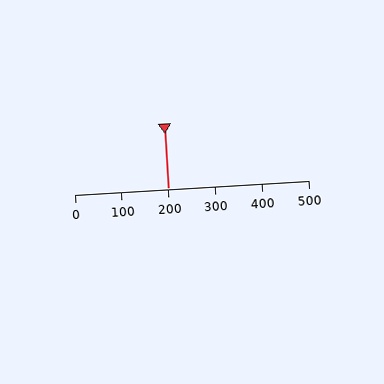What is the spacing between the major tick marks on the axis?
The major ticks are spaced 100 apart.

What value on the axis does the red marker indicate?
The marker indicates approximately 200.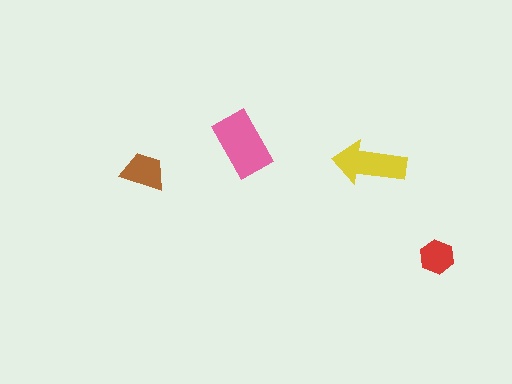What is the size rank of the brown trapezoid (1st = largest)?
3rd.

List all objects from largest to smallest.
The pink rectangle, the yellow arrow, the brown trapezoid, the red hexagon.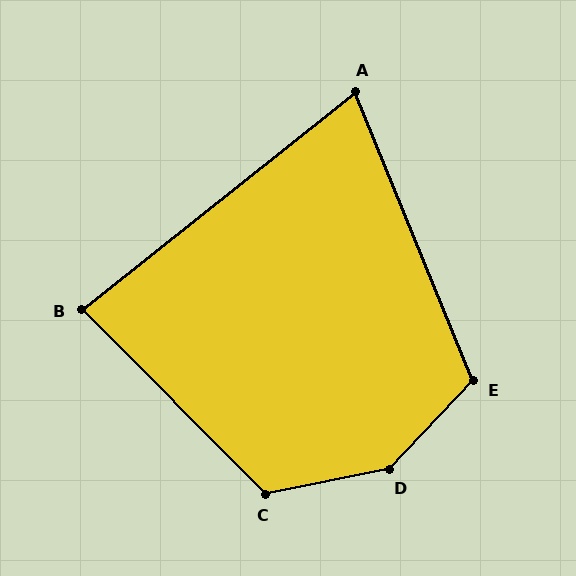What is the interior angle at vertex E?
Approximately 114 degrees (obtuse).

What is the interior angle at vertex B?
Approximately 84 degrees (acute).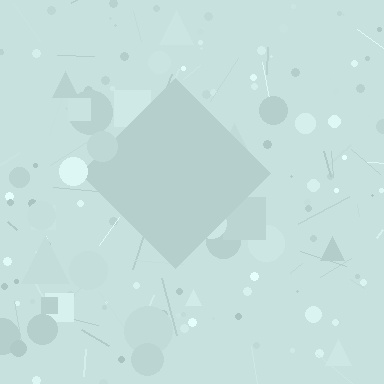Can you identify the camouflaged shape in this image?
The camouflaged shape is a diamond.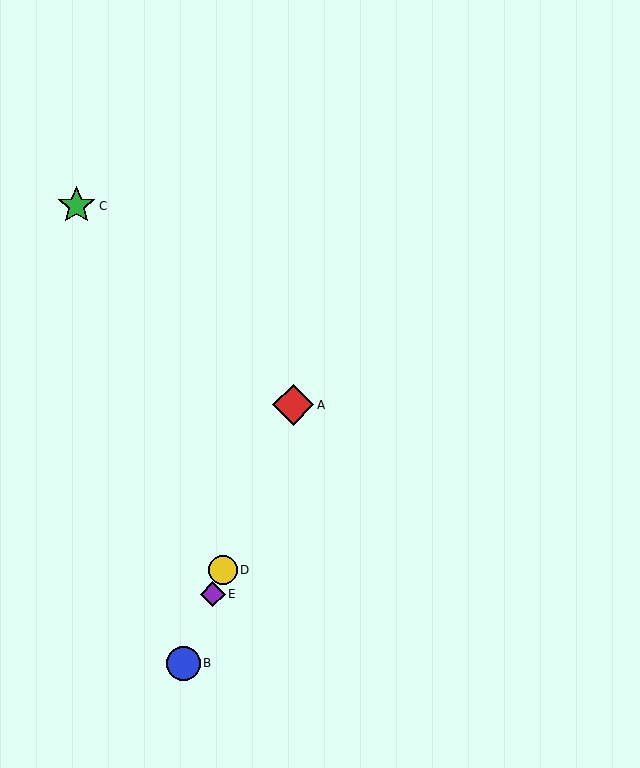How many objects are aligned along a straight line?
4 objects (A, B, D, E) are aligned along a straight line.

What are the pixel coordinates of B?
Object B is at (183, 663).